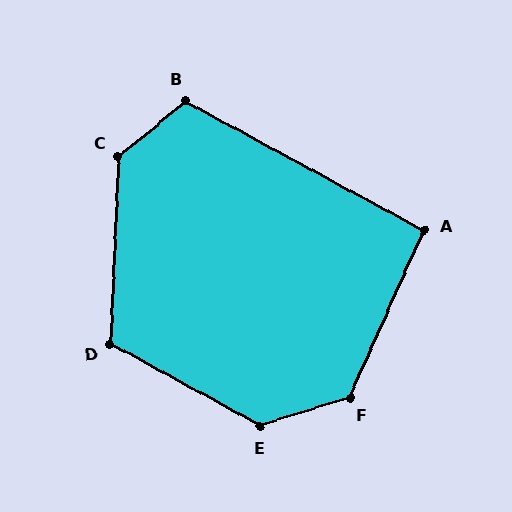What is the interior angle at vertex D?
Approximately 117 degrees (obtuse).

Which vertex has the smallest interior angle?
A, at approximately 95 degrees.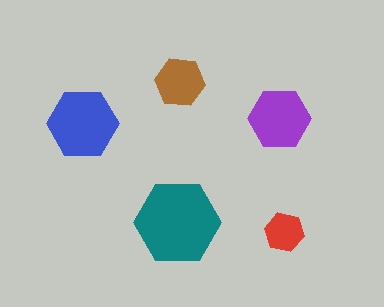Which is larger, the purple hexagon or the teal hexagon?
The teal one.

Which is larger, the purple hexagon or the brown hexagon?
The purple one.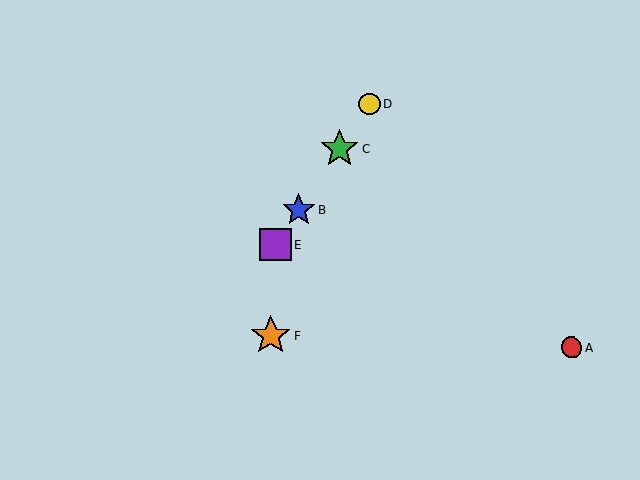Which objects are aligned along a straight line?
Objects B, C, D, E are aligned along a straight line.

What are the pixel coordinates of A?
Object A is at (571, 348).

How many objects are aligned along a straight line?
4 objects (B, C, D, E) are aligned along a straight line.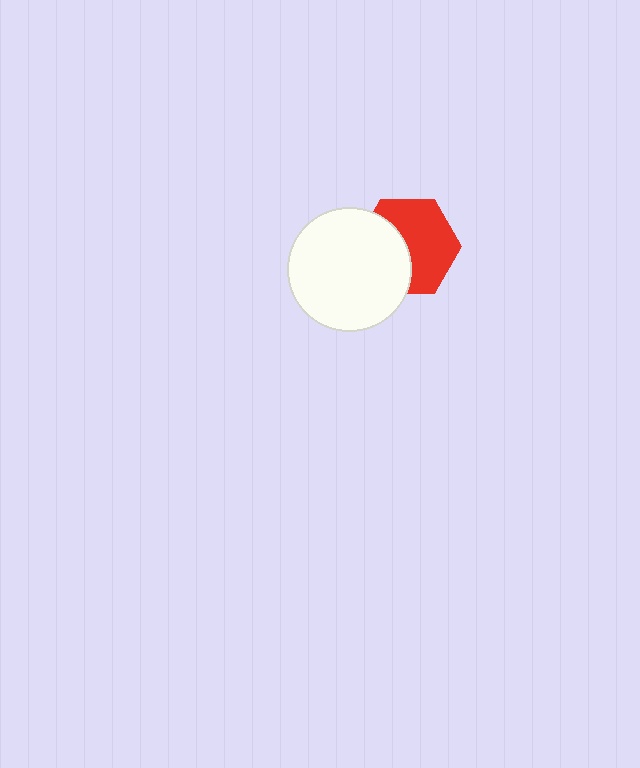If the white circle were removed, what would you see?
You would see the complete red hexagon.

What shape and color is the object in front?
The object in front is a white circle.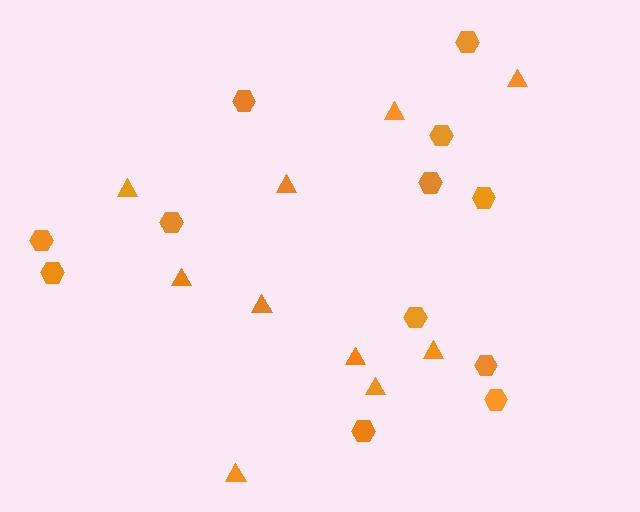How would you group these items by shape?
There are 2 groups: one group of triangles (10) and one group of hexagons (12).